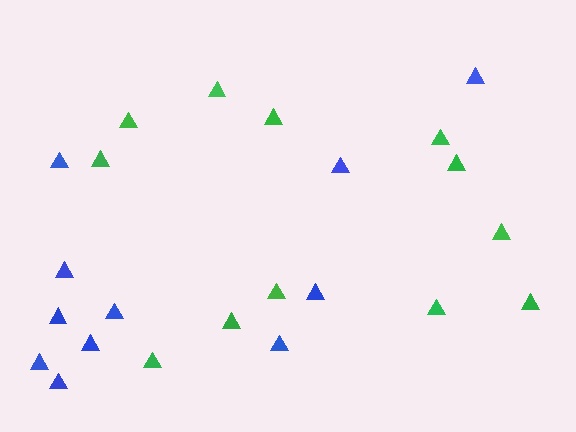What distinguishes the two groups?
There are 2 groups: one group of blue triangles (11) and one group of green triangles (12).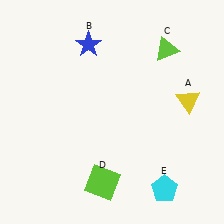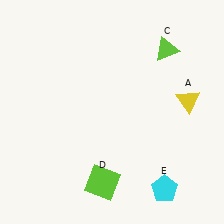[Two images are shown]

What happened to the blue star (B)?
The blue star (B) was removed in Image 2. It was in the top-left area of Image 1.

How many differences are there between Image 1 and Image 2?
There is 1 difference between the two images.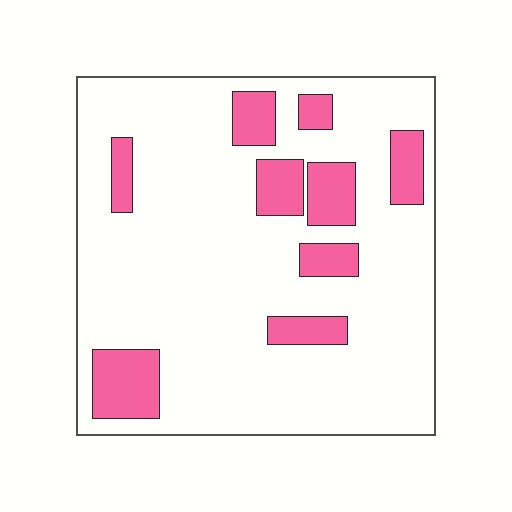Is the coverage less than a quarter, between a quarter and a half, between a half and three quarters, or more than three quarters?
Less than a quarter.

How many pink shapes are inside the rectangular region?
9.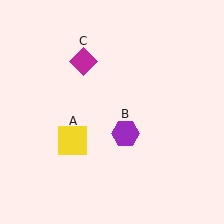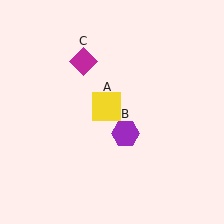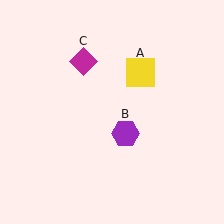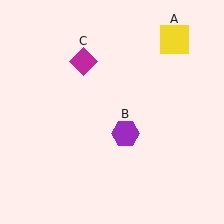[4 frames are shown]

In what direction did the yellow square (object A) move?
The yellow square (object A) moved up and to the right.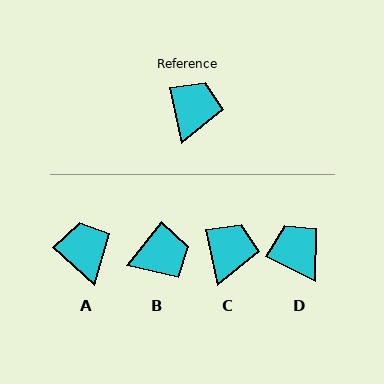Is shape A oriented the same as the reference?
No, it is off by about 36 degrees.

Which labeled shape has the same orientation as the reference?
C.